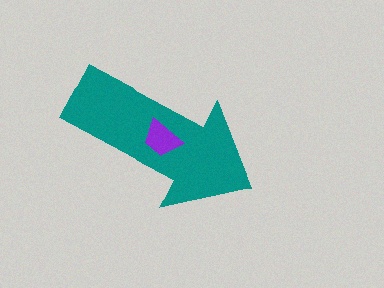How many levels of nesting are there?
2.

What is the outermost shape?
The teal arrow.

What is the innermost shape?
The purple trapezoid.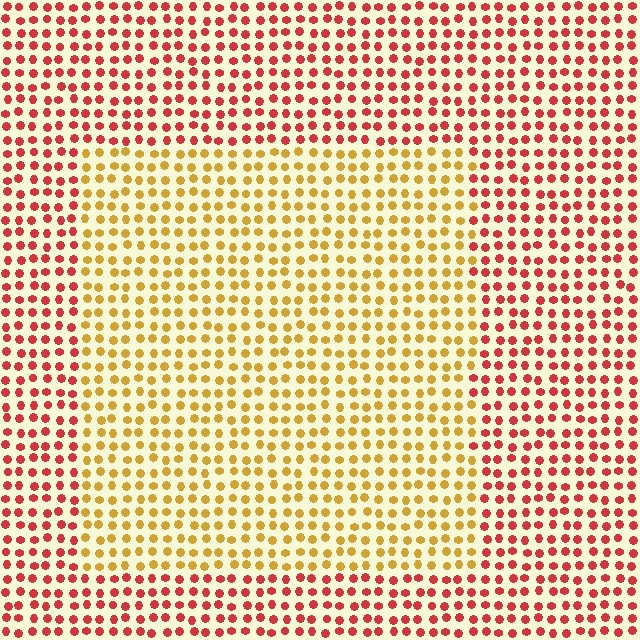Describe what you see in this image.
The image is filled with small red elements in a uniform arrangement. A rectangle-shaped region is visible where the elements are tinted to a slightly different hue, forming a subtle color boundary.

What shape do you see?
I see a rectangle.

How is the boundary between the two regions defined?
The boundary is defined purely by a slight shift in hue (about 46 degrees). Spacing, size, and orientation are identical on both sides.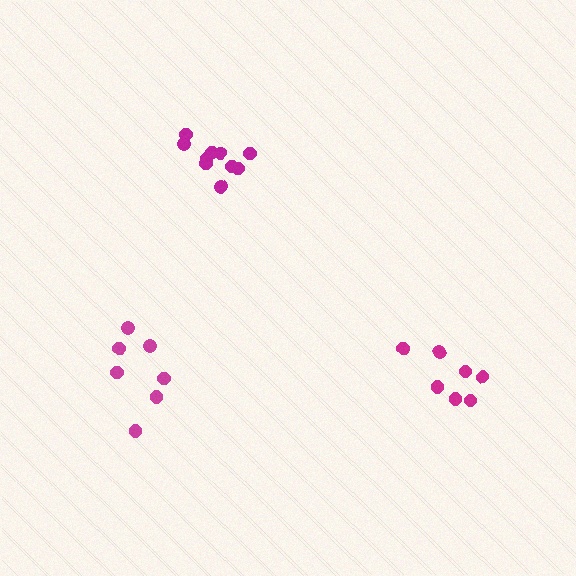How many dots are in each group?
Group 1: 7 dots, Group 2: 10 dots, Group 3: 7 dots (24 total).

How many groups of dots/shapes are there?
There are 3 groups.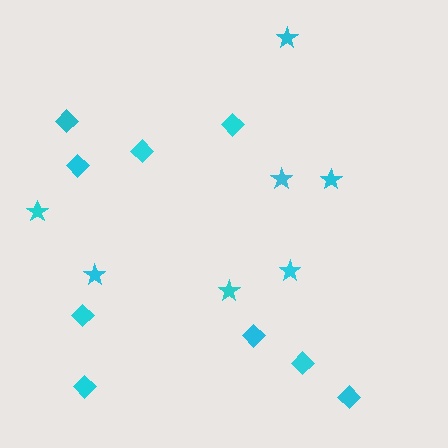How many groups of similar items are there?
There are 2 groups: one group of diamonds (9) and one group of stars (7).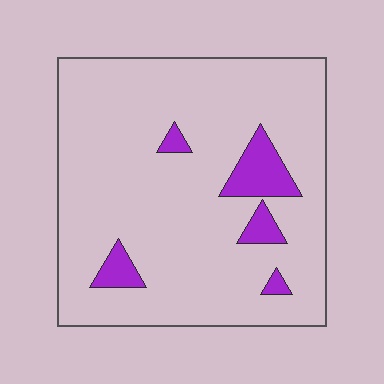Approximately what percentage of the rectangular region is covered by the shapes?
Approximately 10%.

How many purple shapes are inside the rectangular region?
5.